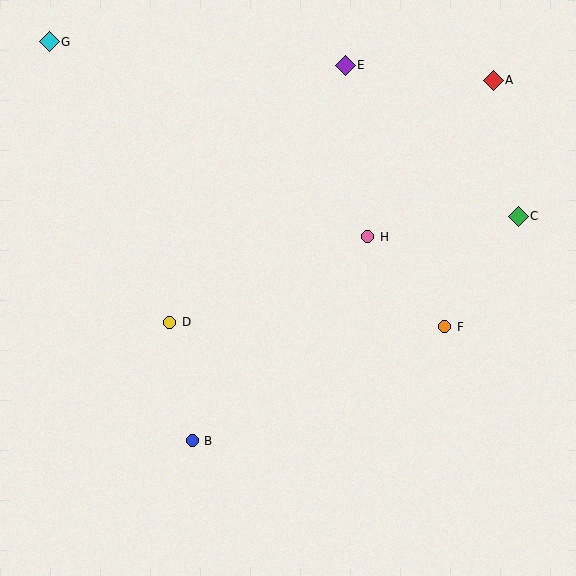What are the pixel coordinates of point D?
Point D is at (170, 322).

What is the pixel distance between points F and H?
The distance between F and H is 118 pixels.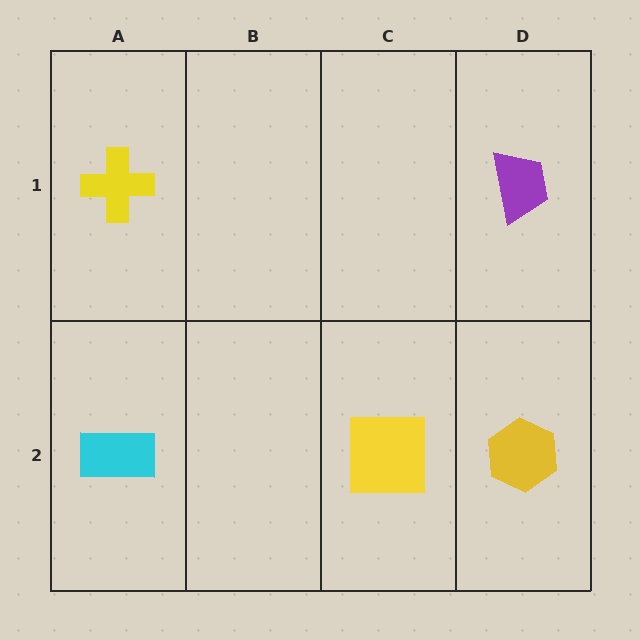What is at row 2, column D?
A yellow hexagon.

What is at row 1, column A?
A yellow cross.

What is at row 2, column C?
A yellow square.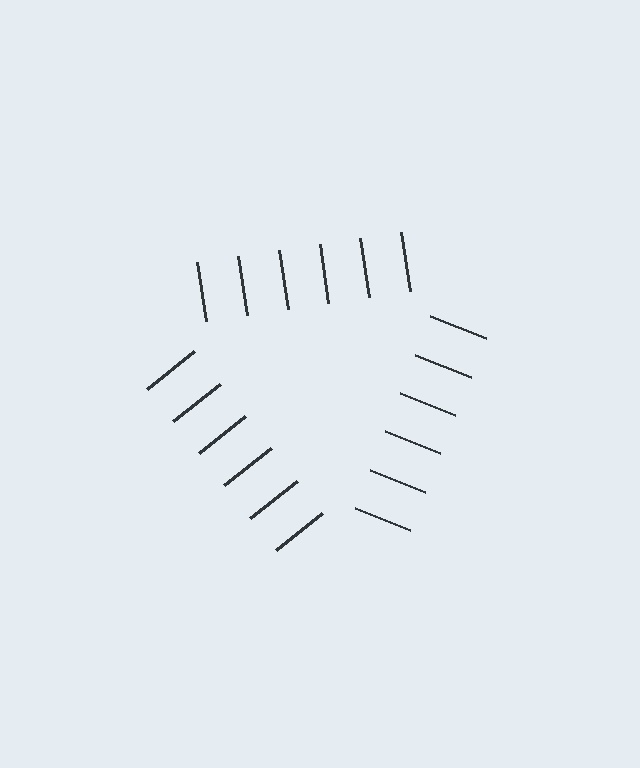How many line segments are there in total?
18 — 6 along each of the 3 edges.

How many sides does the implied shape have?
3 sides — the line-ends trace a triangle.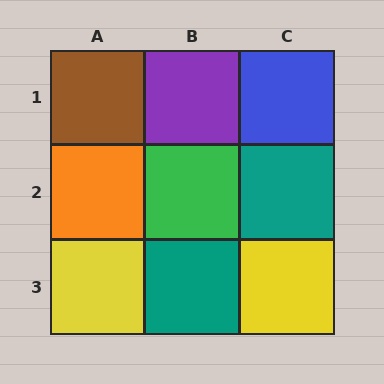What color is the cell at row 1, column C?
Blue.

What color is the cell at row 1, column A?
Brown.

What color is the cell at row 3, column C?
Yellow.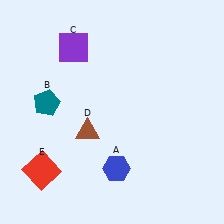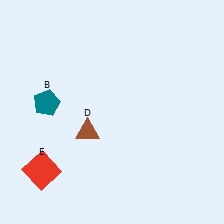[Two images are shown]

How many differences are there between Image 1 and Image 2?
There are 2 differences between the two images.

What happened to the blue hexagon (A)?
The blue hexagon (A) was removed in Image 2. It was in the bottom-right area of Image 1.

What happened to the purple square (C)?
The purple square (C) was removed in Image 2. It was in the top-left area of Image 1.